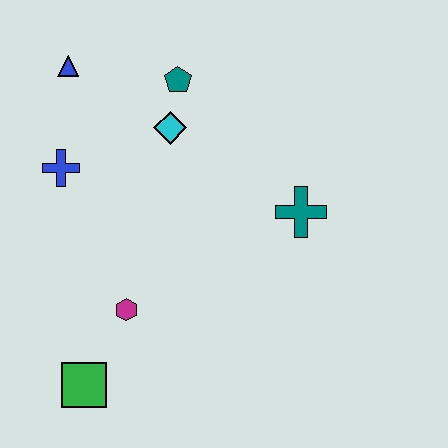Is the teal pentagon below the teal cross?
No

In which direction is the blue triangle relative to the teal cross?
The blue triangle is to the left of the teal cross.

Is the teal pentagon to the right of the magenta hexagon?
Yes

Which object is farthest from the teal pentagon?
The green square is farthest from the teal pentagon.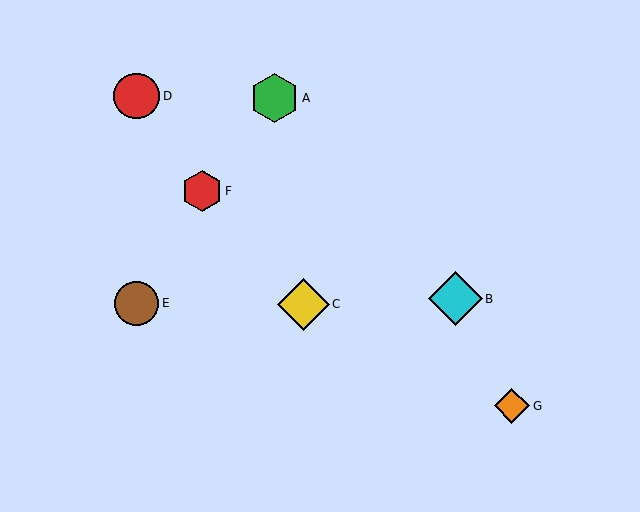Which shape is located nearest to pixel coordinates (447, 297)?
The cyan diamond (labeled B) at (456, 299) is nearest to that location.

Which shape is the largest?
The cyan diamond (labeled B) is the largest.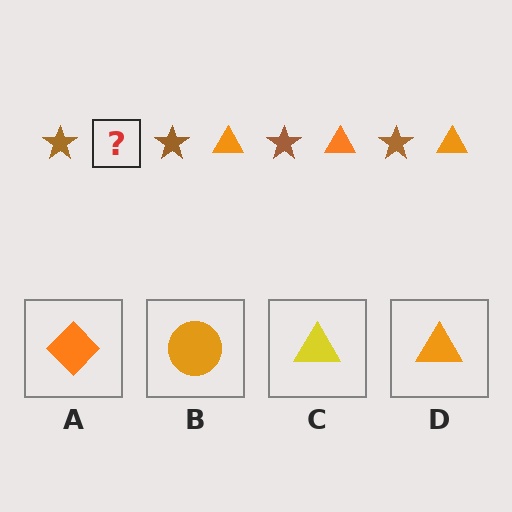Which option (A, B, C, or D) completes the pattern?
D.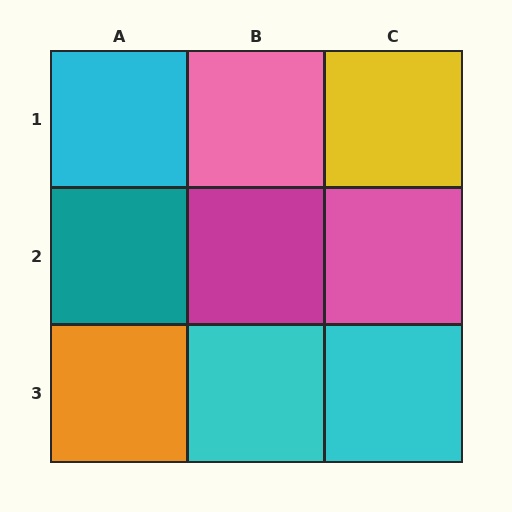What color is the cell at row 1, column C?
Yellow.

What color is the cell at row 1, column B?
Pink.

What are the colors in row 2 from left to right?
Teal, magenta, pink.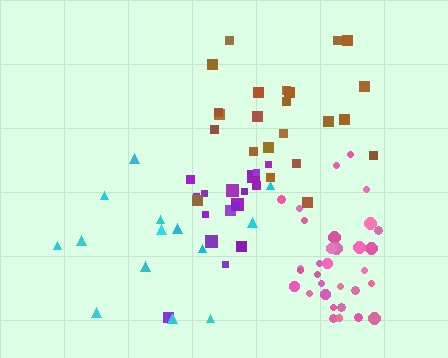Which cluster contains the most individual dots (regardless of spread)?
Pink (34).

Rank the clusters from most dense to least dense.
pink, purple, brown, cyan.